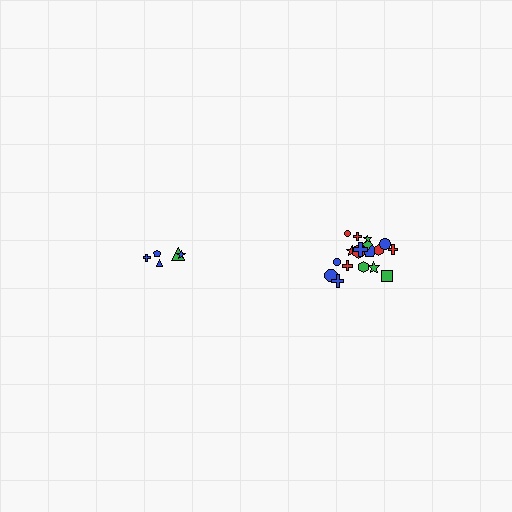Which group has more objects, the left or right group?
The right group.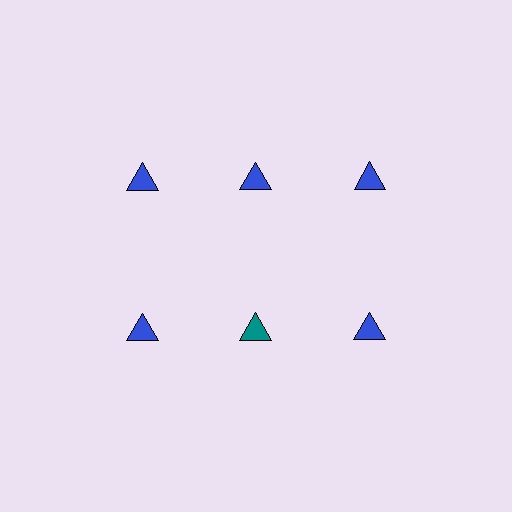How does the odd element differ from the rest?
It has a different color: teal instead of blue.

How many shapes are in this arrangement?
There are 6 shapes arranged in a grid pattern.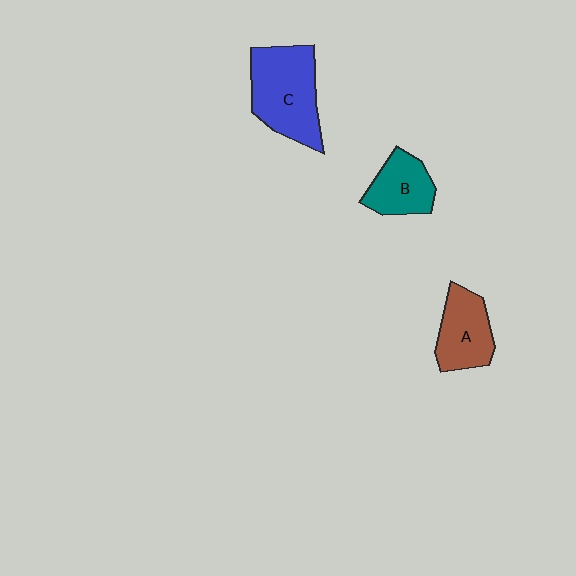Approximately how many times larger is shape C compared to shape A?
Approximately 1.5 times.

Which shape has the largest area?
Shape C (blue).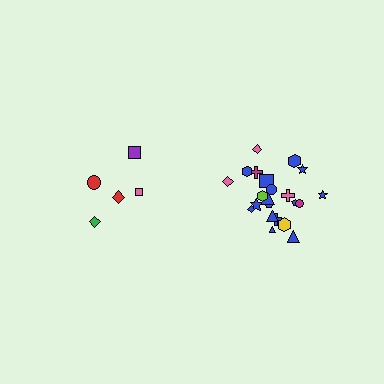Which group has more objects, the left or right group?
The right group.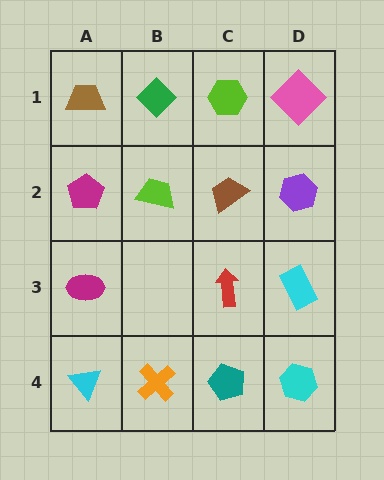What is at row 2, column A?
A magenta pentagon.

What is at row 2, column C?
A brown trapezoid.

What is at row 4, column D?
A cyan hexagon.